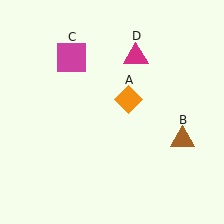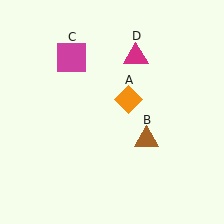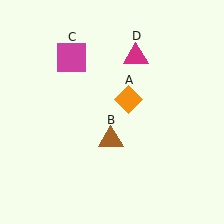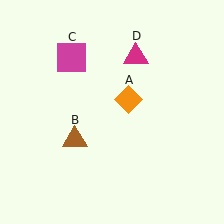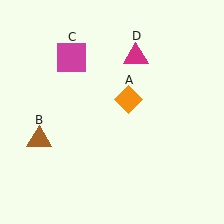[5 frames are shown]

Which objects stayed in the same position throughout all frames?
Orange diamond (object A) and magenta square (object C) and magenta triangle (object D) remained stationary.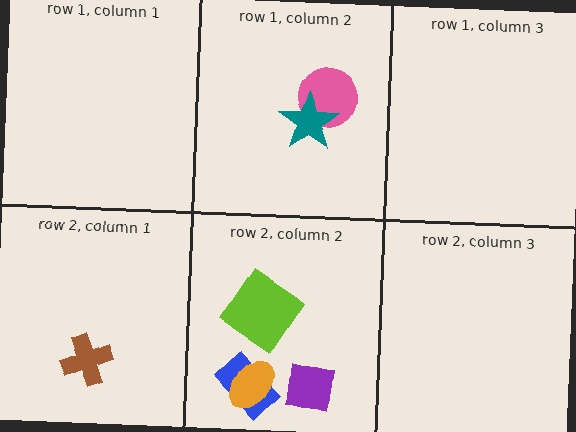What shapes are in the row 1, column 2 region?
The pink circle, the teal star.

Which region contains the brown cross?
The row 2, column 1 region.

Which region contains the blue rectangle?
The row 2, column 2 region.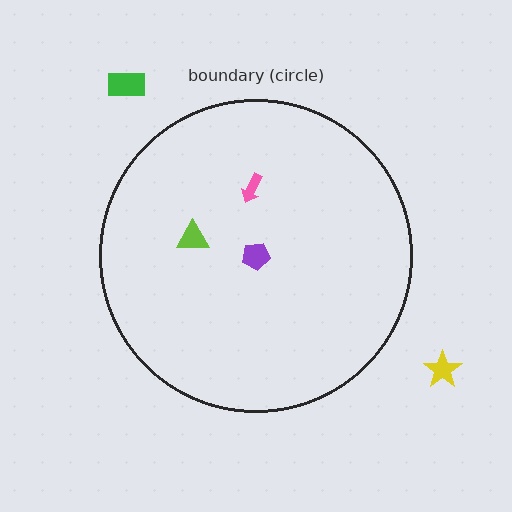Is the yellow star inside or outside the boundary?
Outside.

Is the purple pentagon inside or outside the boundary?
Inside.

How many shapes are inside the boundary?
3 inside, 2 outside.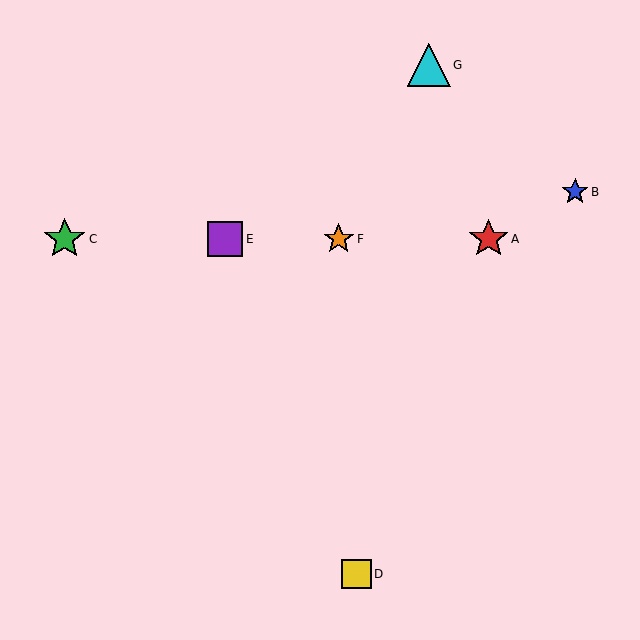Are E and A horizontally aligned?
Yes, both are at y≈239.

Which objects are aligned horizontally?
Objects A, C, E, F are aligned horizontally.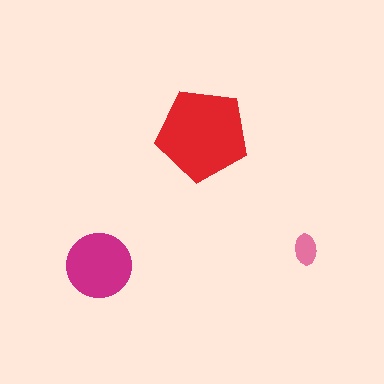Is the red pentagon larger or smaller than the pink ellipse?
Larger.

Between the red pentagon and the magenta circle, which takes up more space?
The red pentagon.